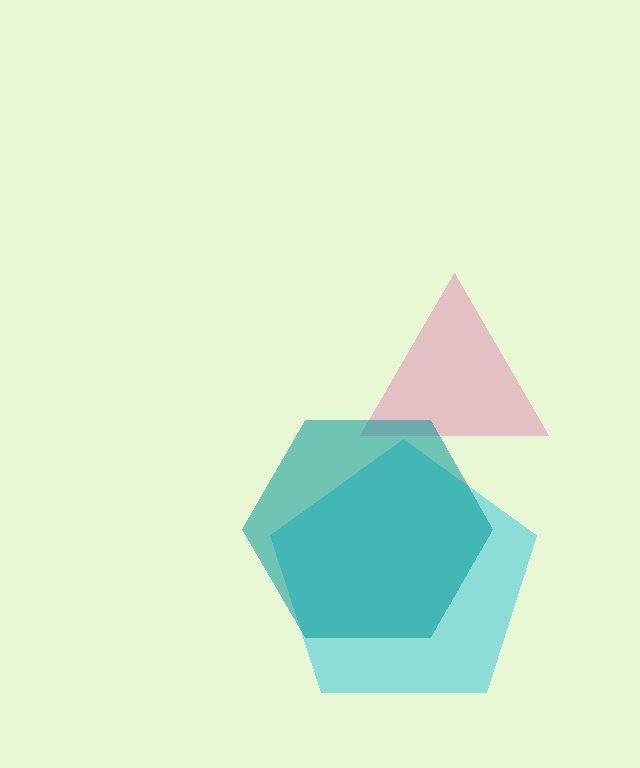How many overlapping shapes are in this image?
There are 3 overlapping shapes in the image.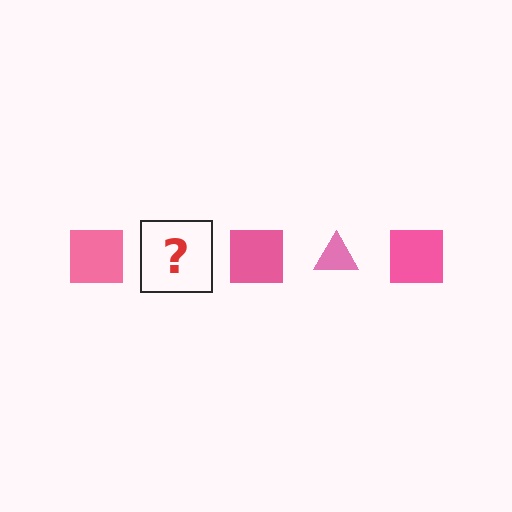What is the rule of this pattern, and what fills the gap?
The rule is that the pattern cycles through square, triangle shapes in pink. The gap should be filled with a pink triangle.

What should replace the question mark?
The question mark should be replaced with a pink triangle.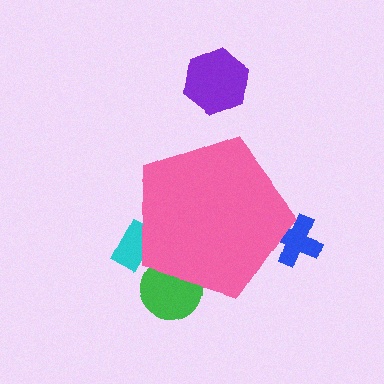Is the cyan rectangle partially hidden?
Yes, the cyan rectangle is partially hidden behind the pink pentagon.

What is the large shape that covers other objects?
A pink pentagon.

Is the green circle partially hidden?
Yes, the green circle is partially hidden behind the pink pentagon.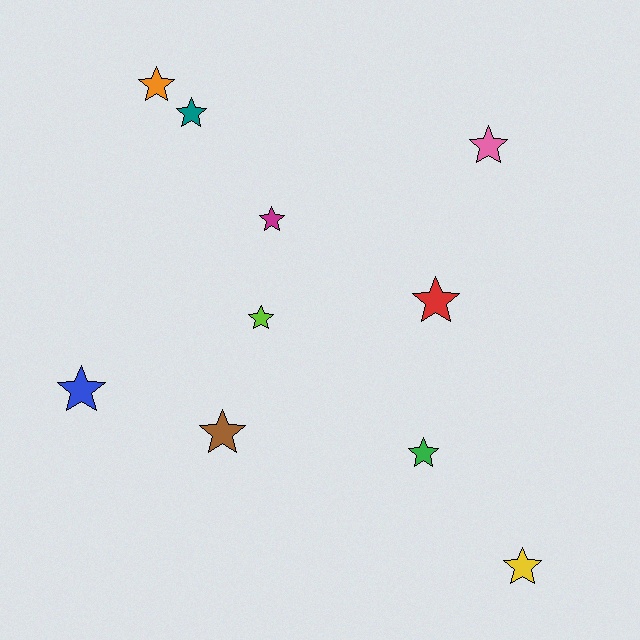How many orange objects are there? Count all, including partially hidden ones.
There is 1 orange object.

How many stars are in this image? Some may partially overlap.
There are 10 stars.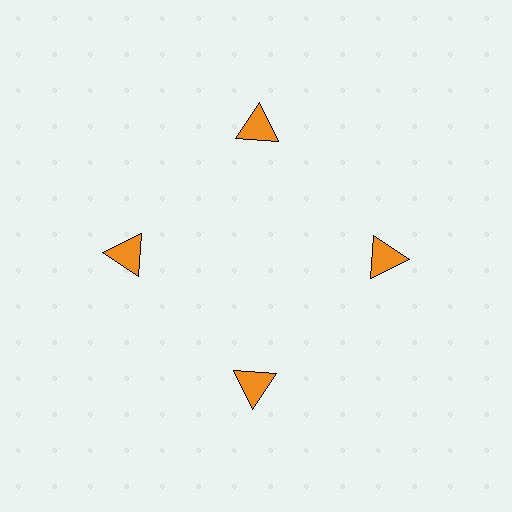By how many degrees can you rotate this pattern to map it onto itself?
The pattern maps onto itself every 90 degrees of rotation.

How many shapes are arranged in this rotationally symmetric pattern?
There are 4 shapes, arranged in 4 groups of 1.